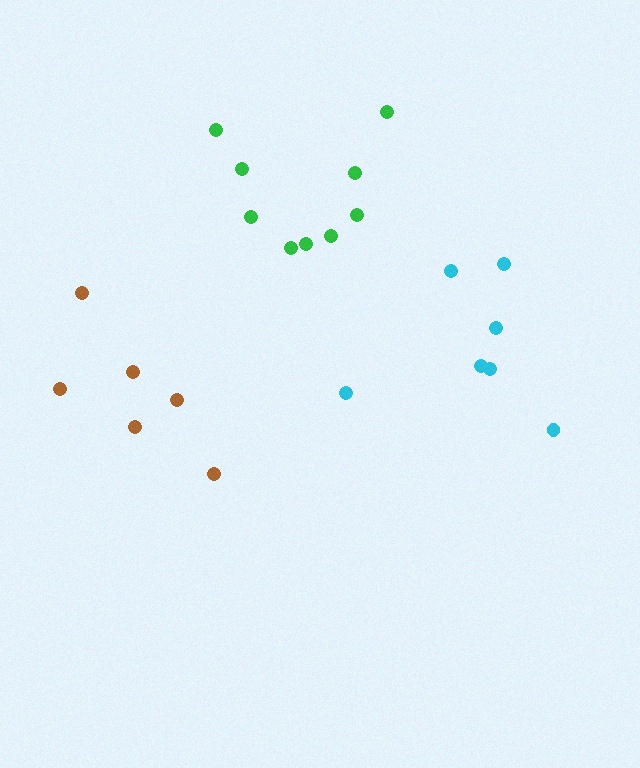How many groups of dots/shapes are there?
There are 3 groups.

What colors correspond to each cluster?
The clusters are colored: green, cyan, brown.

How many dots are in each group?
Group 1: 9 dots, Group 2: 7 dots, Group 3: 6 dots (22 total).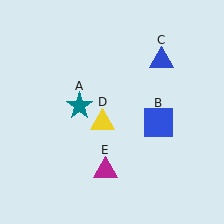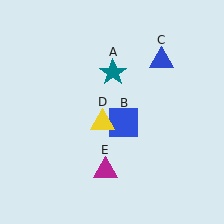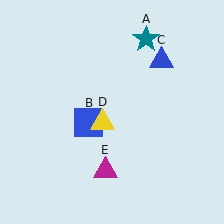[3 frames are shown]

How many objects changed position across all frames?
2 objects changed position: teal star (object A), blue square (object B).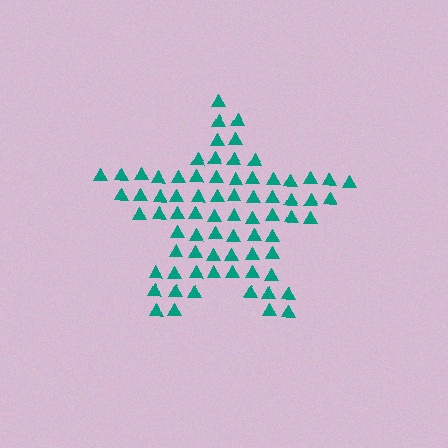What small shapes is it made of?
It is made of small triangles.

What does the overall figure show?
The overall figure shows a star.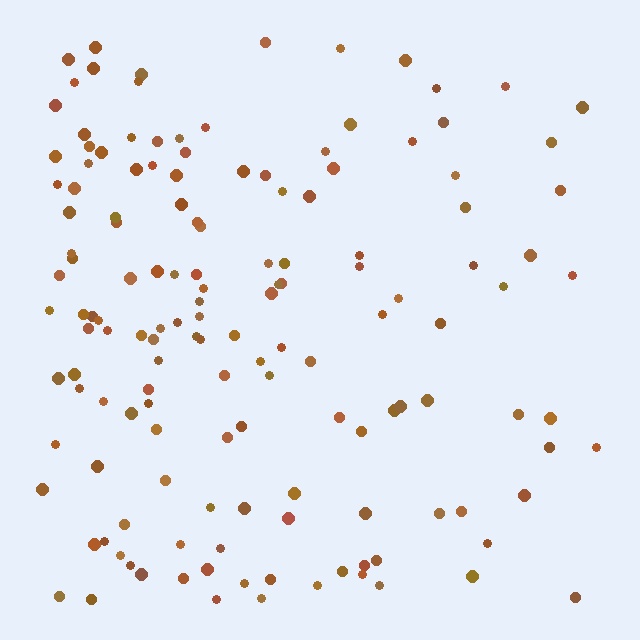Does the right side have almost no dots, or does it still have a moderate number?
Still a moderate number, just noticeably fewer than the left.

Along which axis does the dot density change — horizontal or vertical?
Horizontal.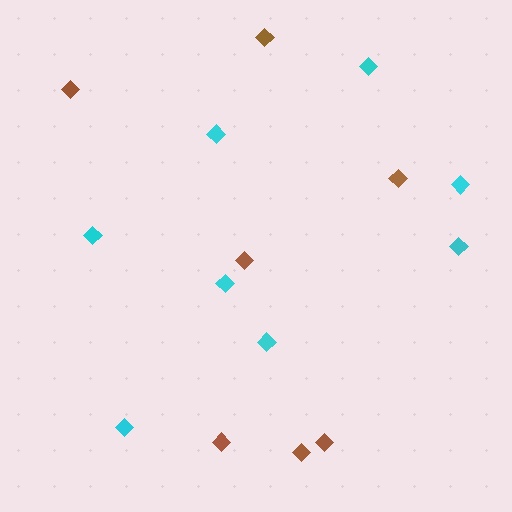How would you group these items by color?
There are 2 groups: one group of brown diamonds (7) and one group of cyan diamonds (8).